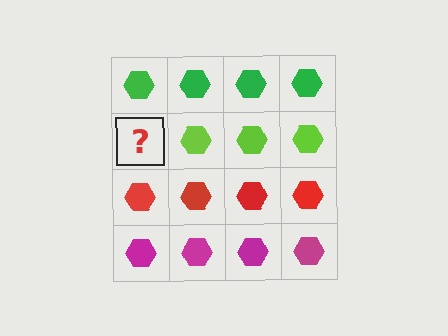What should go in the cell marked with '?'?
The missing cell should contain a lime hexagon.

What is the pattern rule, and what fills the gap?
The rule is that each row has a consistent color. The gap should be filled with a lime hexagon.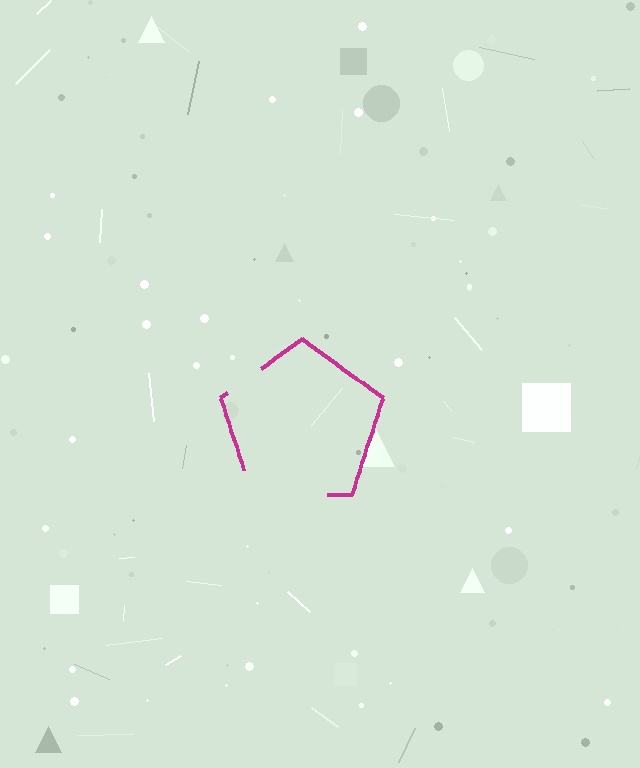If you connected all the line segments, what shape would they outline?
They would outline a pentagon.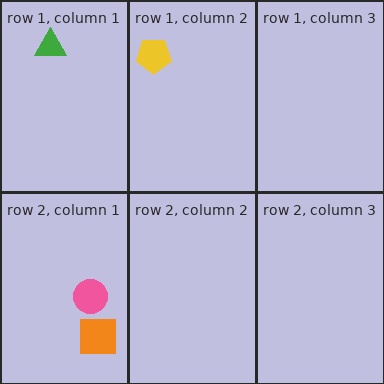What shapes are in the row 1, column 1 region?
The green triangle.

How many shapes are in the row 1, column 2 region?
1.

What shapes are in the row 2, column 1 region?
The orange square, the pink circle.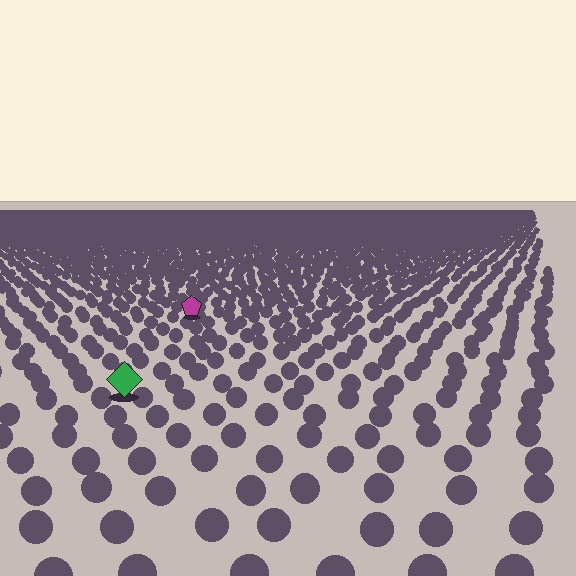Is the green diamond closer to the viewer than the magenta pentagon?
Yes. The green diamond is closer — you can tell from the texture gradient: the ground texture is coarser near it.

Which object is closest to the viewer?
The green diamond is closest. The texture marks near it are larger and more spread out.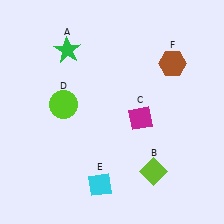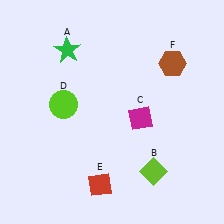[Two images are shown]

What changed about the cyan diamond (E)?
In Image 1, E is cyan. In Image 2, it changed to red.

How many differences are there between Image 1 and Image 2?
There is 1 difference between the two images.